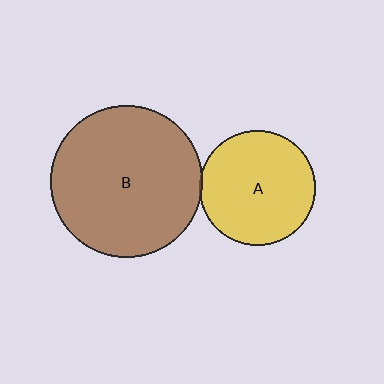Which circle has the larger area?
Circle B (brown).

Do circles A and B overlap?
Yes.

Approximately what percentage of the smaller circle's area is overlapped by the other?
Approximately 5%.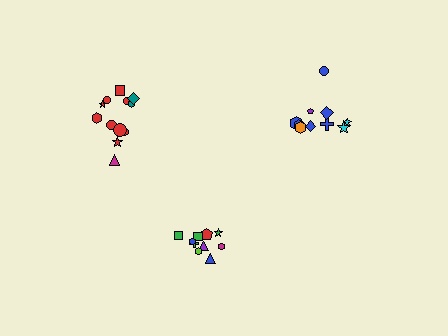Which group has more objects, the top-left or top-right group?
The top-left group.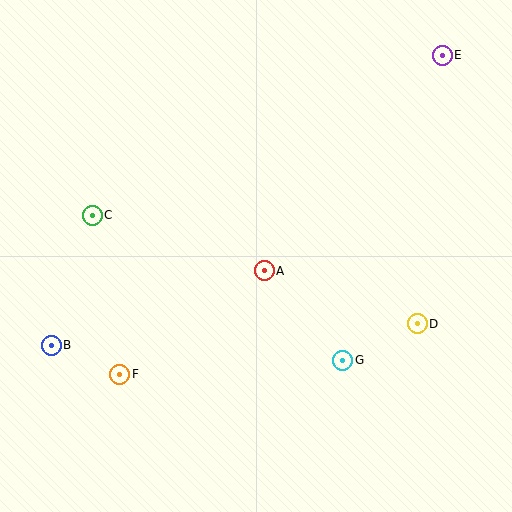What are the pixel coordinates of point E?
Point E is at (442, 55).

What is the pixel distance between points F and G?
The distance between F and G is 223 pixels.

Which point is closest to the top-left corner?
Point C is closest to the top-left corner.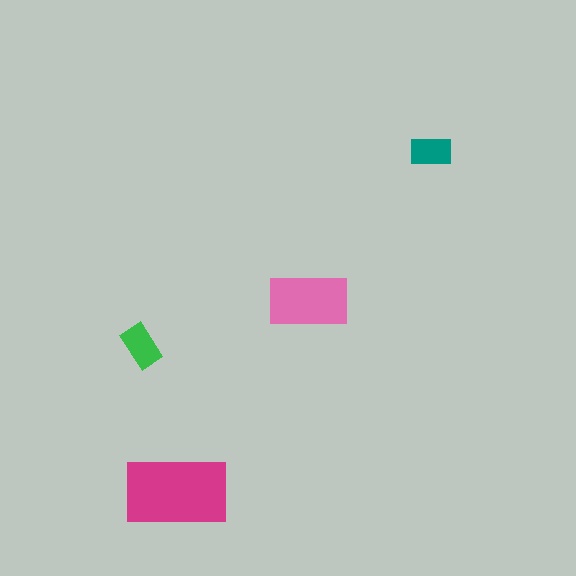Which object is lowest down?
The magenta rectangle is bottommost.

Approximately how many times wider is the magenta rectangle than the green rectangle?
About 2.5 times wider.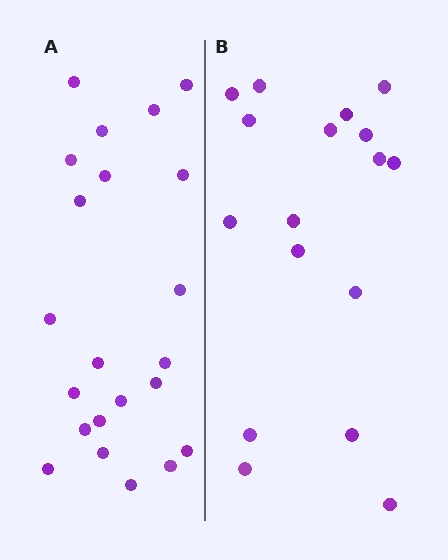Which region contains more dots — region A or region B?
Region A (the left region) has more dots.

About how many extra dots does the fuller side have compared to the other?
Region A has about 5 more dots than region B.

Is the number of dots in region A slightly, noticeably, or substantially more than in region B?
Region A has noticeably more, but not dramatically so. The ratio is roughly 1.3 to 1.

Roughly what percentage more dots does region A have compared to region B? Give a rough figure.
About 30% more.